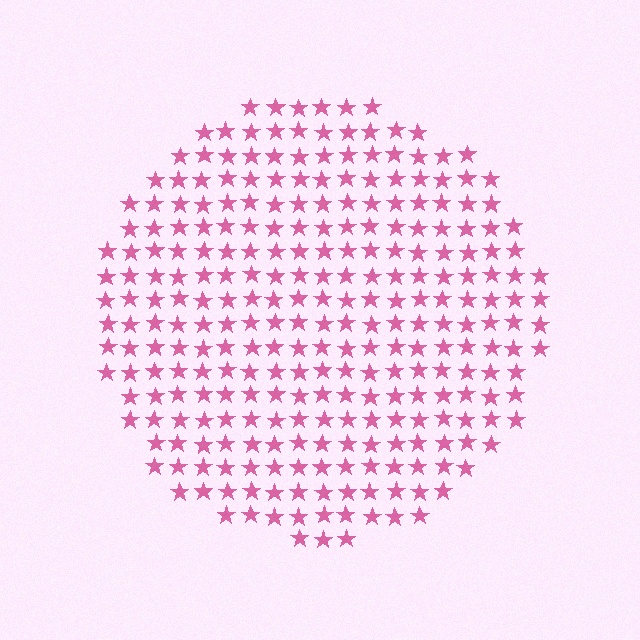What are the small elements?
The small elements are stars.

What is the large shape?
The large shape is a circle.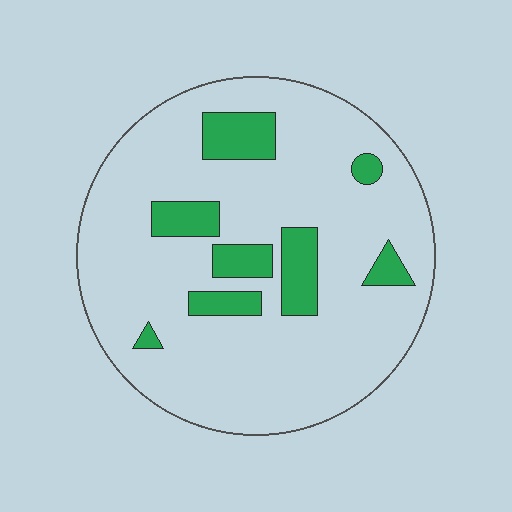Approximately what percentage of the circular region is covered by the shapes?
Approximately 15%.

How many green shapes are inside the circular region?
8.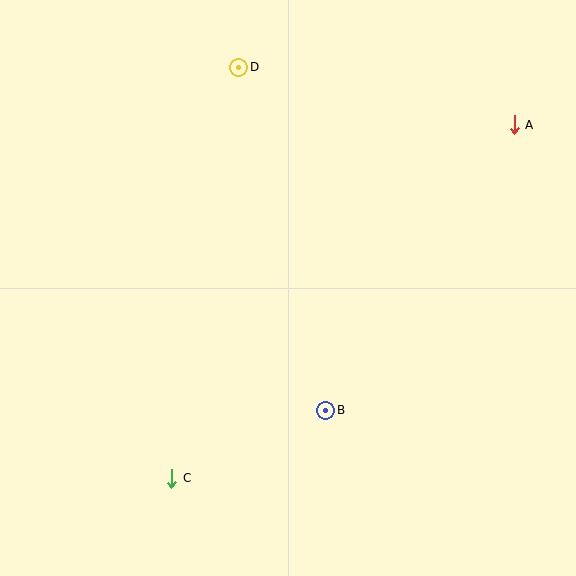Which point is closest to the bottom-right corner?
Point B is closest to the bottom-right corner.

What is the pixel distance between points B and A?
The distance between B and A is 342 pixels.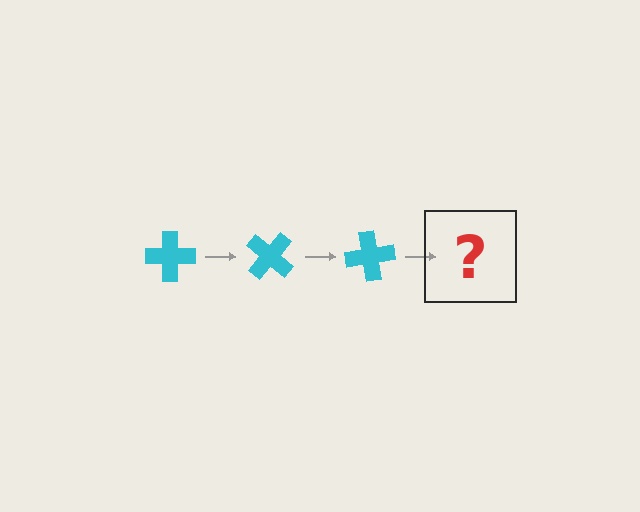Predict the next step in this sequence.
The next step is a cyan cross rotated 120 degrees.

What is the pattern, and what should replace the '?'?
The pattern is that the cross rotates 40 degrees each step. The '?' should be a cyan cross rotated 120 degrees.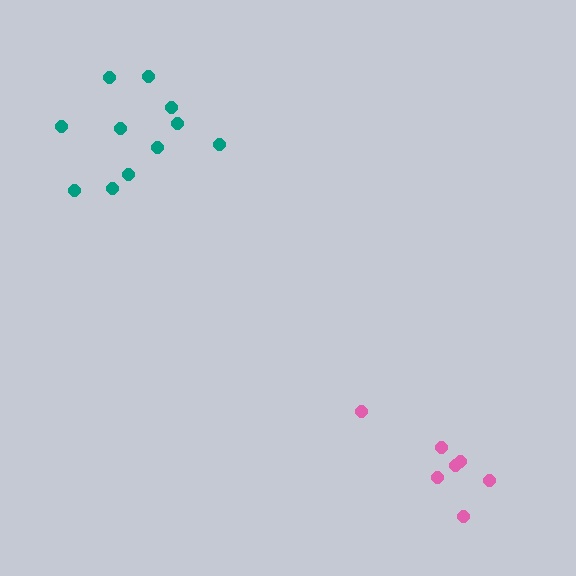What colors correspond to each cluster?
The clusters are colored: pink, teal.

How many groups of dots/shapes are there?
There are 2 groups.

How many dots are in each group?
Group 1: 7 dots, Group 2: 11 dots (18 total).